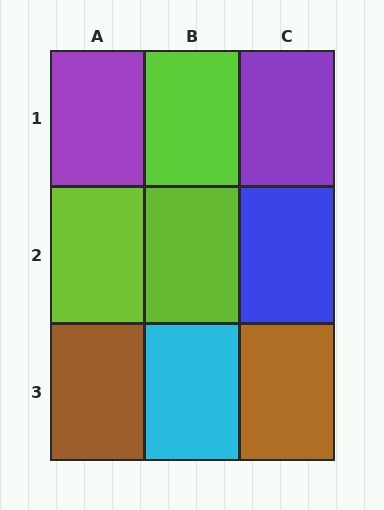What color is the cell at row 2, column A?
Lime.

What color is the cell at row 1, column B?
Lime.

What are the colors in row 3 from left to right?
Brown, cyan, brown.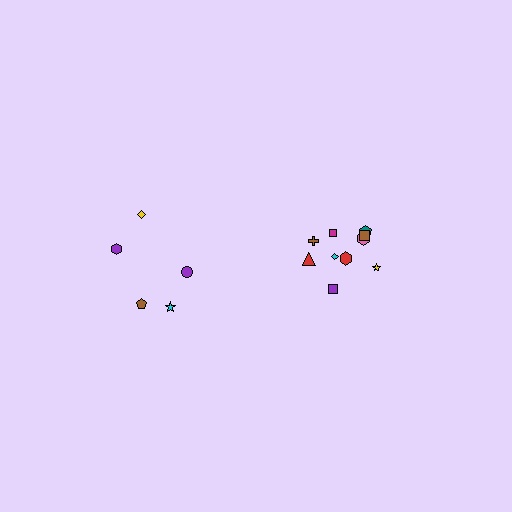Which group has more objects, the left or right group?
The right group.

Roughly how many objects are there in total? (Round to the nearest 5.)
Roughly 15 objects in total.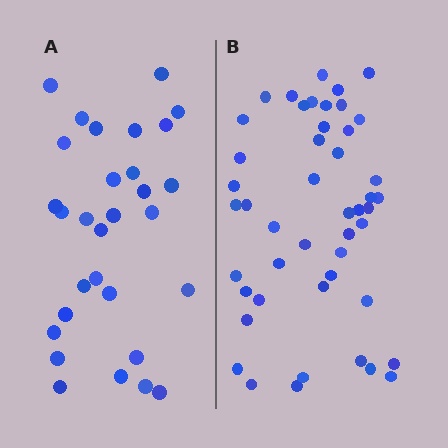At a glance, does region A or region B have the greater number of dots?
Region B (the right region) has more dots.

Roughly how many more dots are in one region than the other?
Region B has approximately 15 more dots than region A.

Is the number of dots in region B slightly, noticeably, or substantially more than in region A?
Region B has substantially more. The ratio is roughly 1.6 to 1.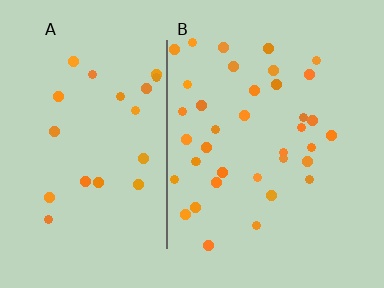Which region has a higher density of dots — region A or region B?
B (the right).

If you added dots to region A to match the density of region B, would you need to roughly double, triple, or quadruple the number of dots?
Approximately double.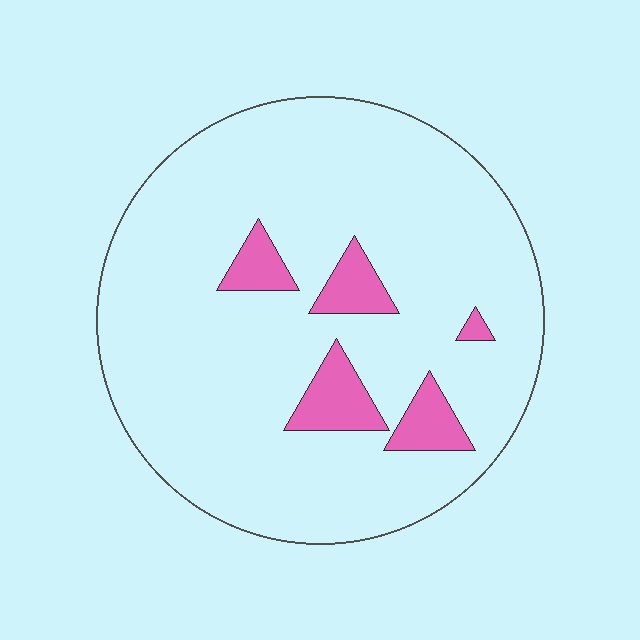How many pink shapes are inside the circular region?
5.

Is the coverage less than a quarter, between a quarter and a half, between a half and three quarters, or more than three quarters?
Less than a quarter.